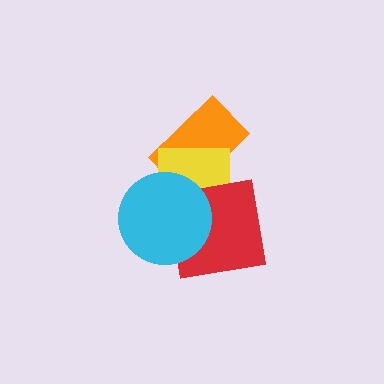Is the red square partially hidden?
Yes, it is partially covered by another shape.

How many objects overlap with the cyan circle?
3 objects overlap with the cyan circle.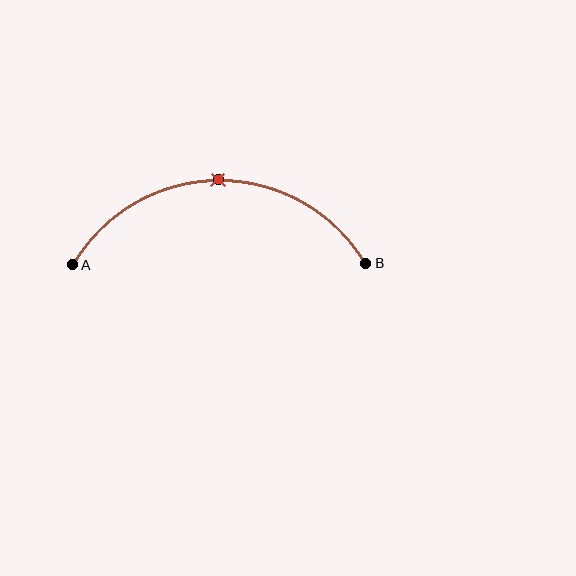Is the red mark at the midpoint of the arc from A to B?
Yes. The red mark lies on the arc at equal arc-length from both A and B — it is the arc midpoint.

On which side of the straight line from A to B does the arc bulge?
The arc bulges above the straight line connecting A and B.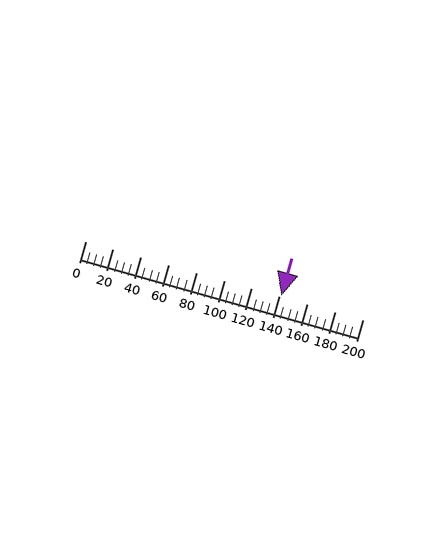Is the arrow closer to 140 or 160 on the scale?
The arrow is closer to 140.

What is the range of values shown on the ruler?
The ruler shows values from 0 to 200.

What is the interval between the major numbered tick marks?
The major tick marks are spaced 20 units apart.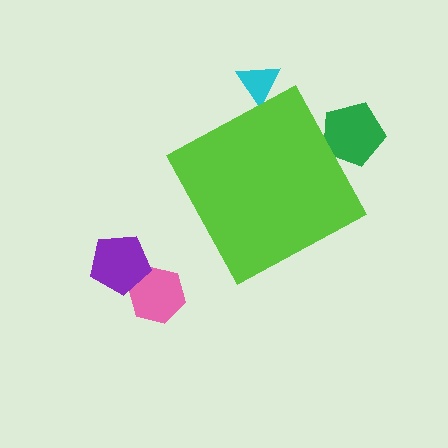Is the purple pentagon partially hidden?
No, the purple pentagon is fully visible.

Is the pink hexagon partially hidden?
No, the pink hexagon is fully visible.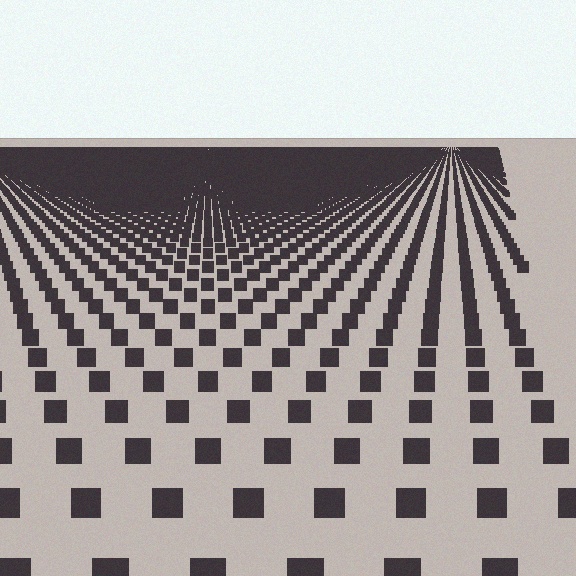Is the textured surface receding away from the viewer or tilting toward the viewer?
The surface is receding away from the viewer. Texture elements get smaller and denser toward the top.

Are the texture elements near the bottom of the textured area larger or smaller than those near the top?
Larger. Near the bottom, elements are closer to the viewer and appear at a bigger on-screen size.